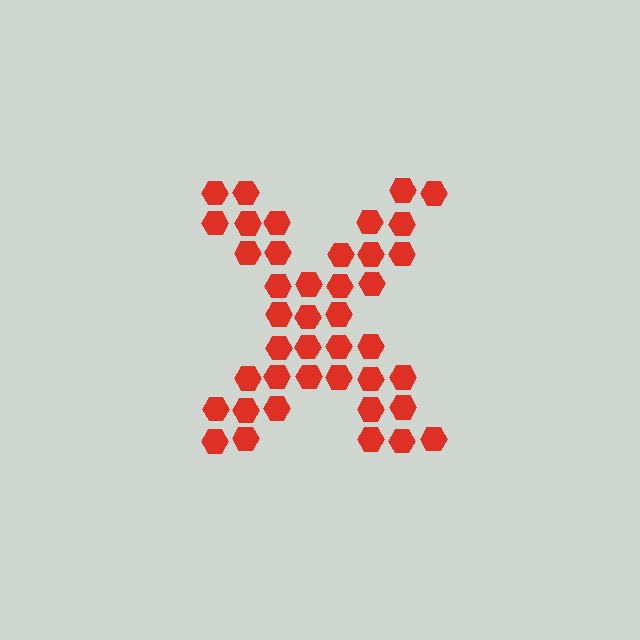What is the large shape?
The large shape is the letter X.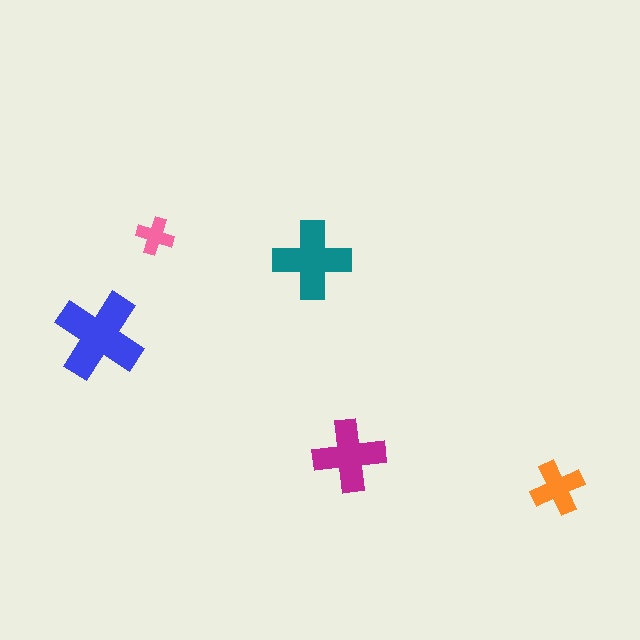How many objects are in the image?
There are 5 objects in the image.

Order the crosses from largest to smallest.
the blue one, the teal one, the magenta one, the orange one, the pink one.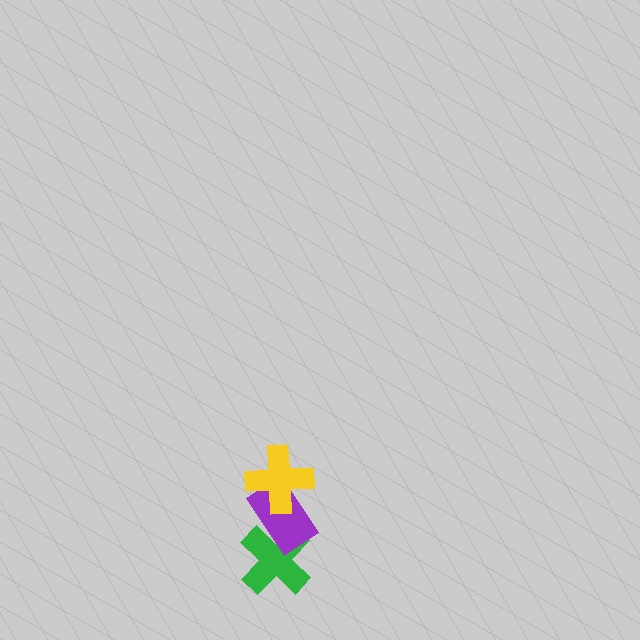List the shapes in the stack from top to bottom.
From top to bottom: the yellow cross, the purple rectangle, the green cross.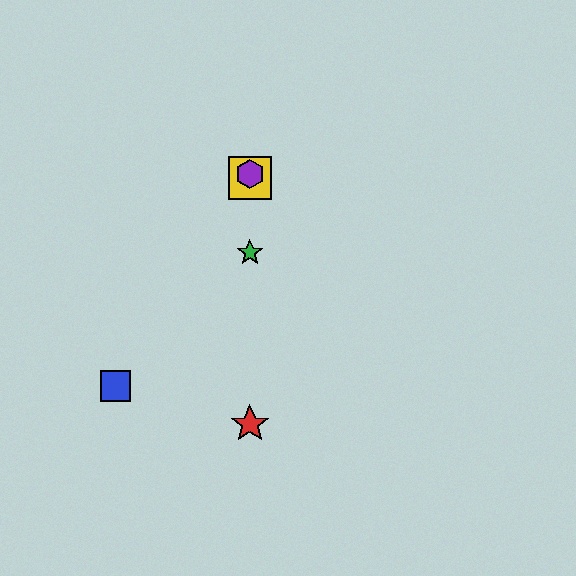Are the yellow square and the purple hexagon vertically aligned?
Yes, both are at x≈250.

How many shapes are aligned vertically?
4 shapes (the red star, the green star, the yellow square, the purple hexagon) are aligned vertically.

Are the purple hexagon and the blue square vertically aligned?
No, the purple hexagon is at x≈250 and the blue square is at x≈116.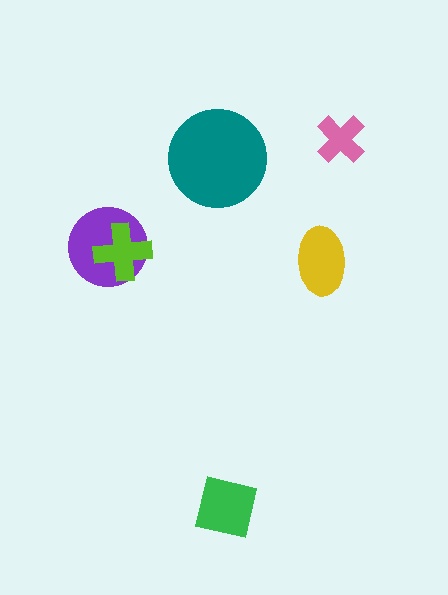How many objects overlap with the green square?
0 objects overlap with the green square.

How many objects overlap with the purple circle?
1 object overlaps with the purple circle.